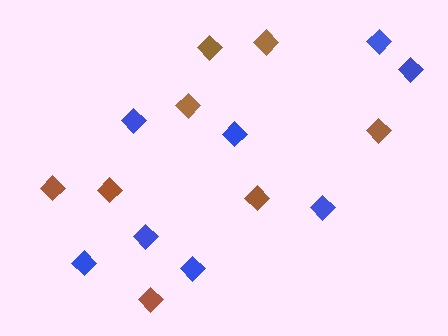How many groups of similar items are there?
There are 2 groups: one group of blue diamonds (8) and one group of brown diamonds (8).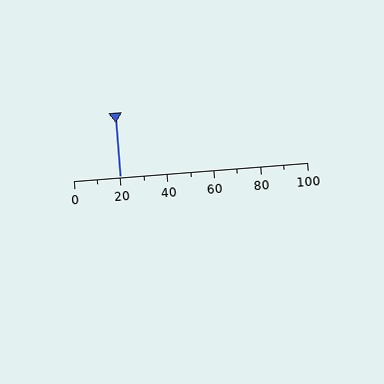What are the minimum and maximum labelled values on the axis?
The axis runs from 0 to 100.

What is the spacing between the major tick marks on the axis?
The major ticks are spaced 20 apart.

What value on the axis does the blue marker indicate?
The marker indicates approximately 20.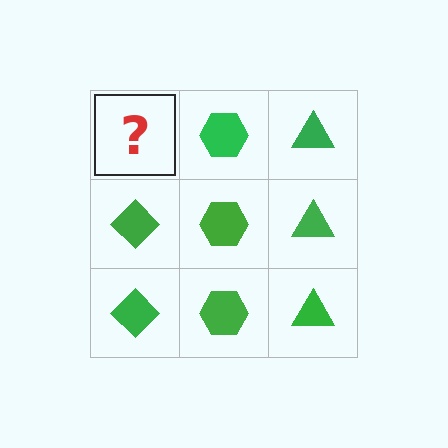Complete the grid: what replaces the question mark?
The question mark should be replaced with a green diamond.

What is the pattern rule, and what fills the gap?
The rule is that each column has a consistent shape. The gap should be filled with a green diamond.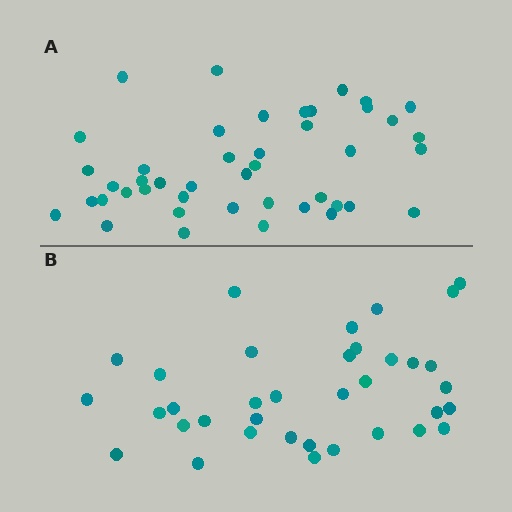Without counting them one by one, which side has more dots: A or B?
Region A (the top region) has more dots.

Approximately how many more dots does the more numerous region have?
Region A has roughly 8 or so more dots than region B.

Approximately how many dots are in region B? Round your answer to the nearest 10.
About 40 dots. (The exact count is 36, which rounds to 40.)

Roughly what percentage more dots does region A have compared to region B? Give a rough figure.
About 20% more.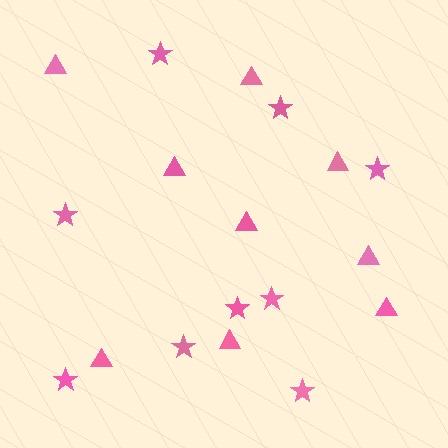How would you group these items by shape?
There are 2 groups: one group of stars (9) and one group of triangles (9).